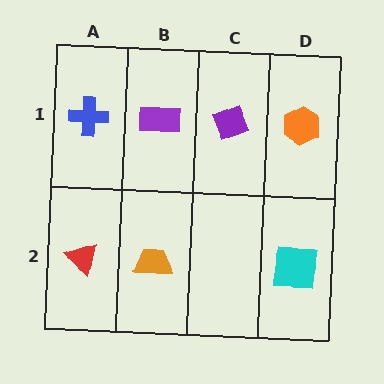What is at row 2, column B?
An orange trapezoid.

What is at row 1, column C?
A purple diamond.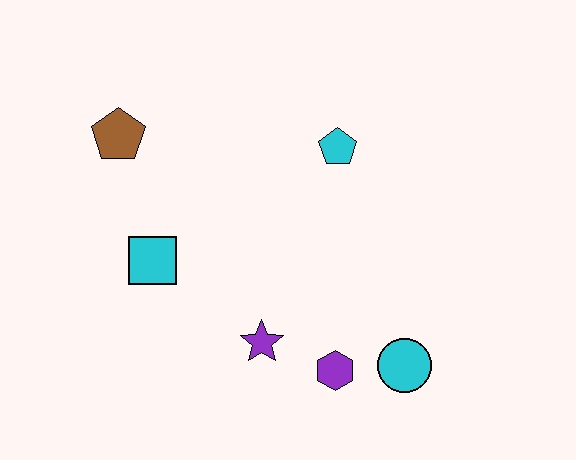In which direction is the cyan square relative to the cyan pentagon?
The cyan square is to the left of the cyan pentagon.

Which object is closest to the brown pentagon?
The cyan square is closest to the brown pentagon.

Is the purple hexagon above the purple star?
No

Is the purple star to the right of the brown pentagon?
Yes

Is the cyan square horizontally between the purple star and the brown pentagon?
Yes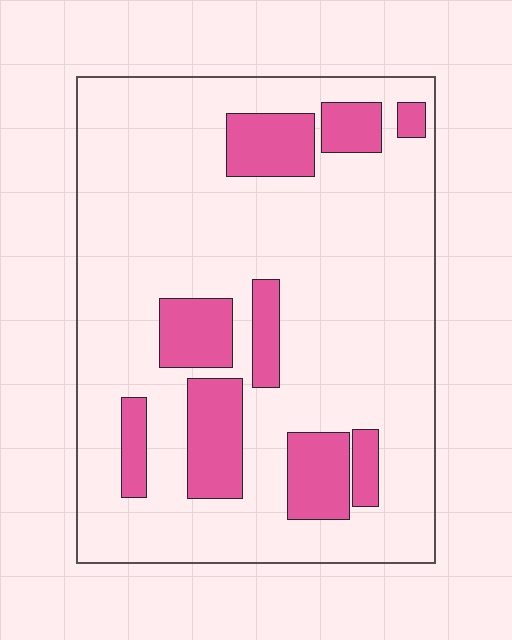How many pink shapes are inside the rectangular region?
9.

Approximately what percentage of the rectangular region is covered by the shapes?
Approximately 20%.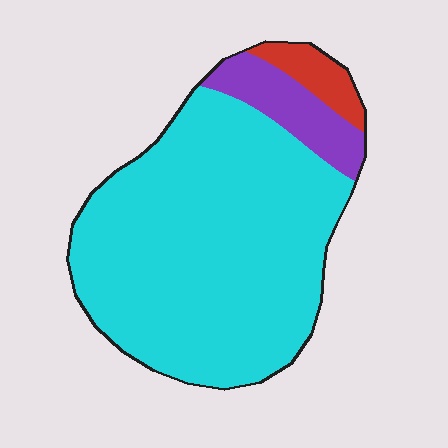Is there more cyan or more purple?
Cyan.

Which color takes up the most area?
Cyan, at roughly 85%.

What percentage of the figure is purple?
Purple covers 11% of the figure.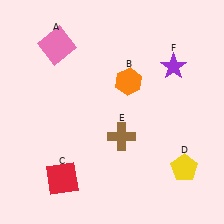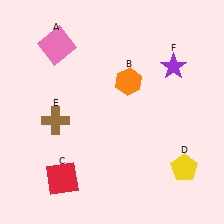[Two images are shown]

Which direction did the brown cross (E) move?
The brown cross (E) moved left.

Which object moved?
The brown cross (E) moved left.